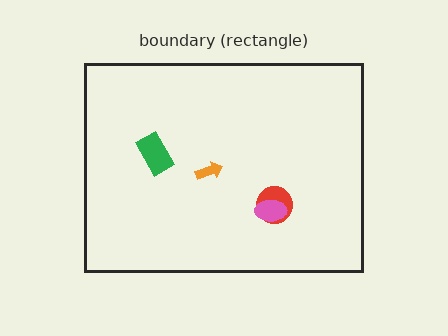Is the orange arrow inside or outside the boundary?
Inside.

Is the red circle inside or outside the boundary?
Inside.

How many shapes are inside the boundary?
4 inside, 0 outside.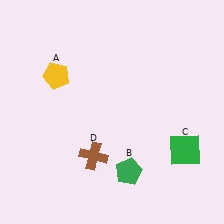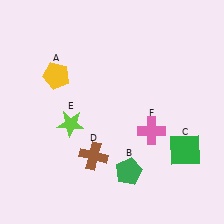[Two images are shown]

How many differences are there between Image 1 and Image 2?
There are 2 differences between the two images.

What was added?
A lime star (E), a pink cross (F) were added in Image 2.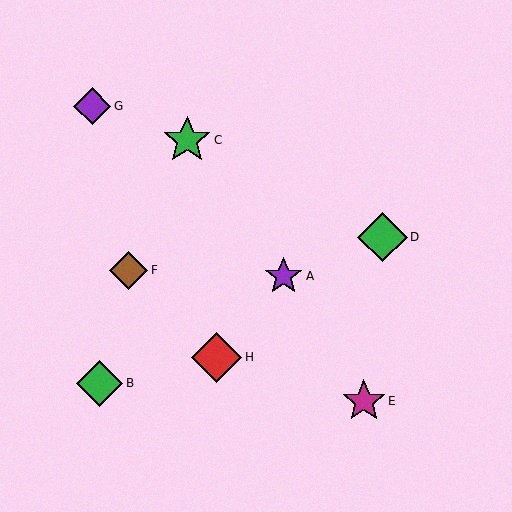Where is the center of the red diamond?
The center of the red diamond is at (217, 357).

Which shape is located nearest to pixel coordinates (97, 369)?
The green diamond (labeled B) at (100, 383) is nearest to that location.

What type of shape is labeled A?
Shape A is a purple star.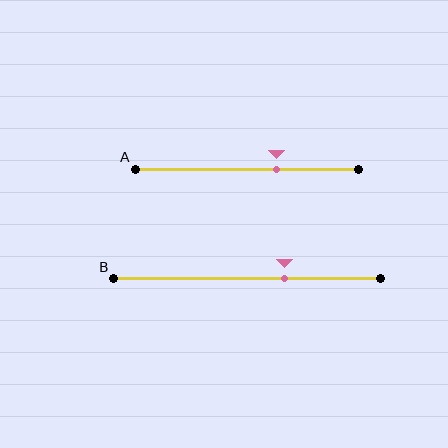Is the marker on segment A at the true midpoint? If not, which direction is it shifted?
No, the marker on segment A is shifted to the right by about 13% of the segment length.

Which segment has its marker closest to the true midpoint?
Segment A has its marker closest to the true midpoint.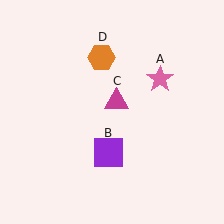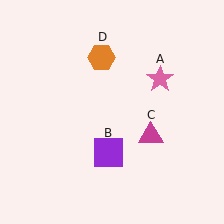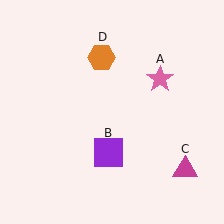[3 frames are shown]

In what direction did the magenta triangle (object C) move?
The magenta triangle (object C) moved down and to the right.